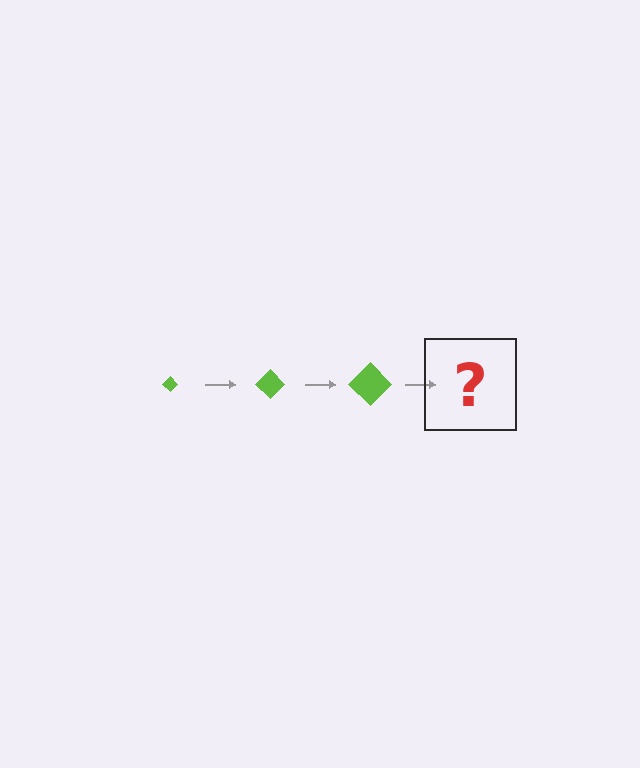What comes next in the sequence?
The next element should be a lime diamond, larger than the previous one.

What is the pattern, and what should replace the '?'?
The pattern is that the diamond gets progressively larger each step. The '?' should be a lime diamond, larger than the previous one.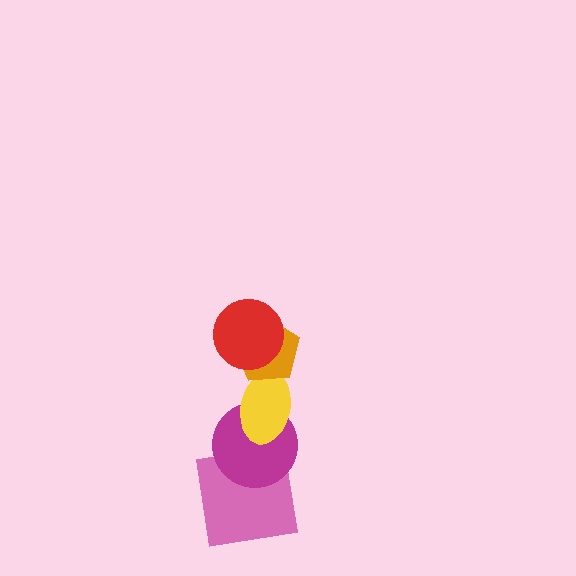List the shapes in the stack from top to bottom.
From top to bottom: the red circle, the orange pentagon, the yellow ellipse, the magenta circle, the pink square.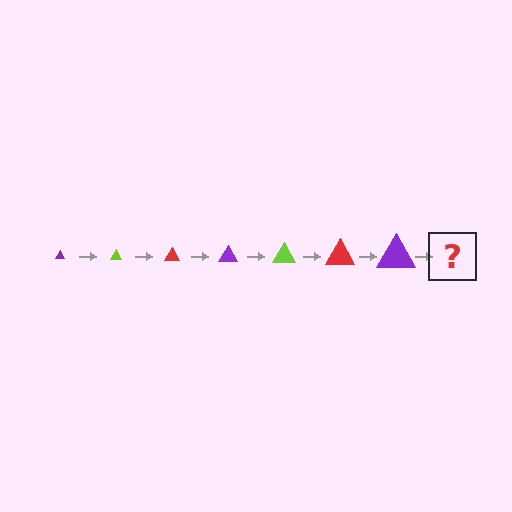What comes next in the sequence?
The next element should be a lime triangle, larger than the previous one.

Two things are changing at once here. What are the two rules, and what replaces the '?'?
The two rules are that the triangle grows larger each step and the color cycles through purple, lime, and red. The '?' should be a lime triangle, larger than the previous one.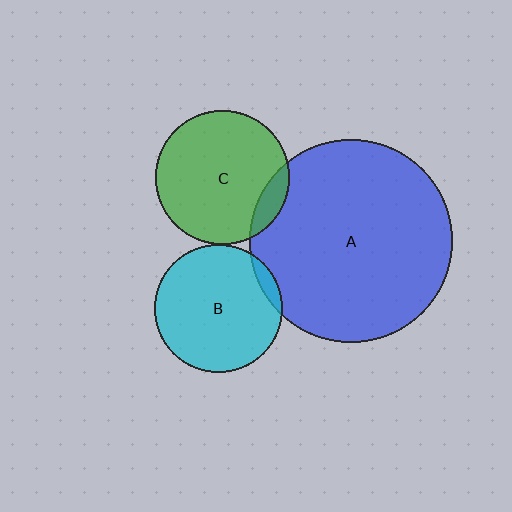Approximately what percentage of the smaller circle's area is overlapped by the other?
Approximately 5%.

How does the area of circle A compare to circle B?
Approximately 2.5 times.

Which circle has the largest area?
Circle A (blue).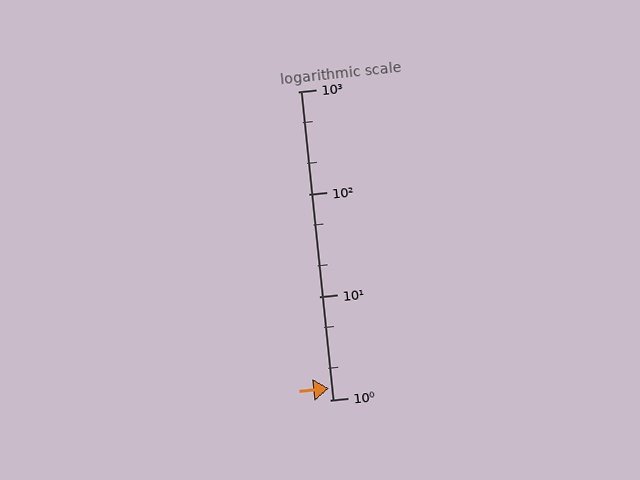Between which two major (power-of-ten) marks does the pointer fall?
The pointer is between 1 and 10.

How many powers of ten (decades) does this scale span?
The scale spans 3 decades, from 1 to 1000.